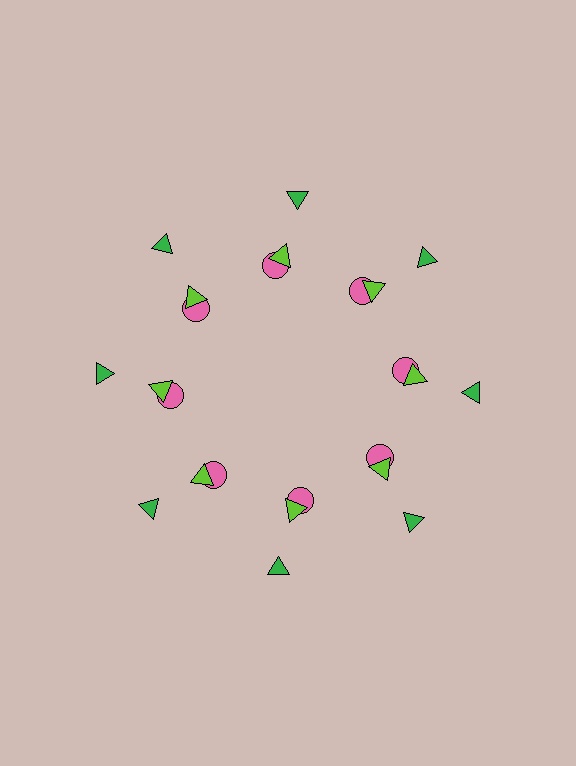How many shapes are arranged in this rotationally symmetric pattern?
There are 24 shapes, arranged in 8 groups of 3.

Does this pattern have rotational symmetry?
Yes, this pattern has 8-fold rotational symmetry. It looks the same after rotating 45 degrees around the center.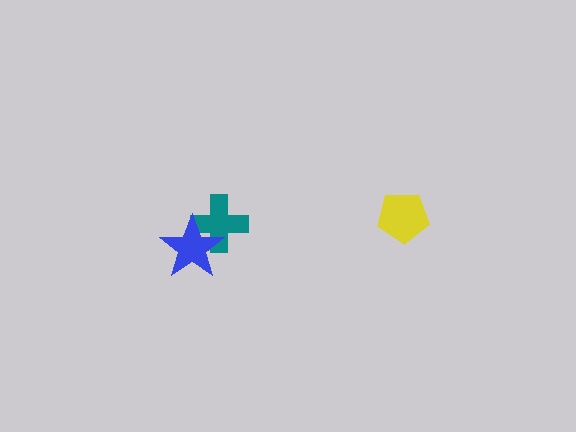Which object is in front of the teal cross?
The blue star is in front of the teal cross.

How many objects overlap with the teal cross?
1 object overlaps with the teal cross.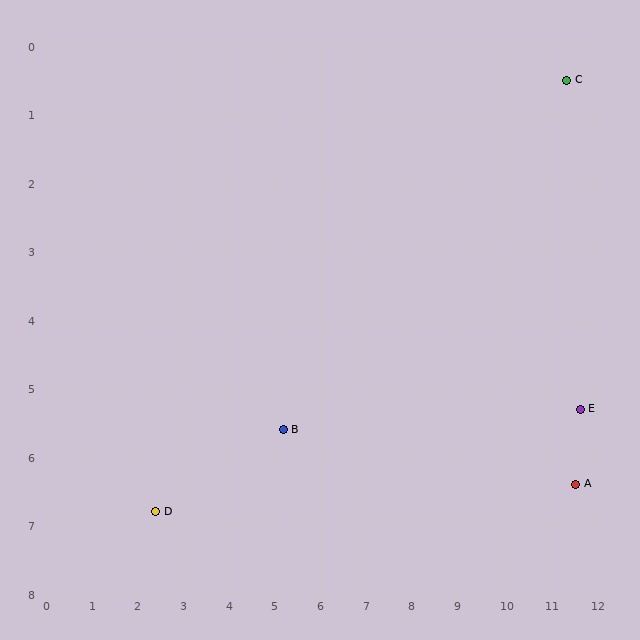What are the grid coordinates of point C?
Point C is at approximately (11.4, 0.5).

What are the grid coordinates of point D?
Point D is at approximately (2.4, 6.8).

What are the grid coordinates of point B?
Point B is at approximately (5.2, 5.6).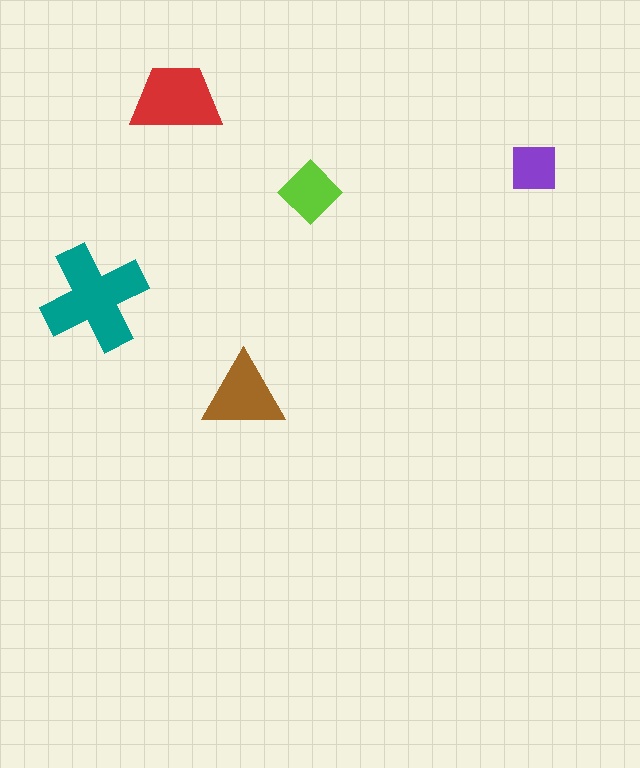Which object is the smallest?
The purple square.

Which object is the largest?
The teal cross.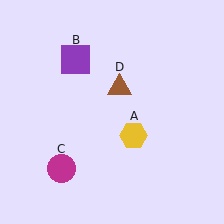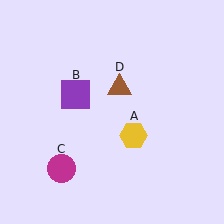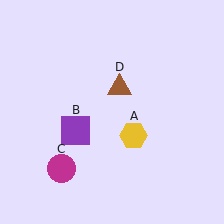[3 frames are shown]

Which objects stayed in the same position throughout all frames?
Yellow hexagon (object A) and magenta circle (object C) and brown triangle (object D) remained stationary.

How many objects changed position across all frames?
1 object changed position: purple square (object B).